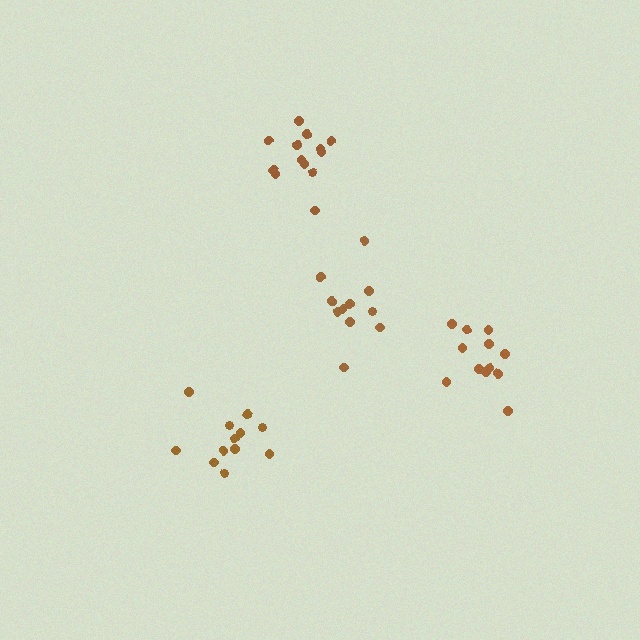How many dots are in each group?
Group 1: 12 dots, Group 2: 11 dots, Group 3: 12 dots, Group 4: 13 dots (48 total).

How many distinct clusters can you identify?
There are 4 distinct clusters.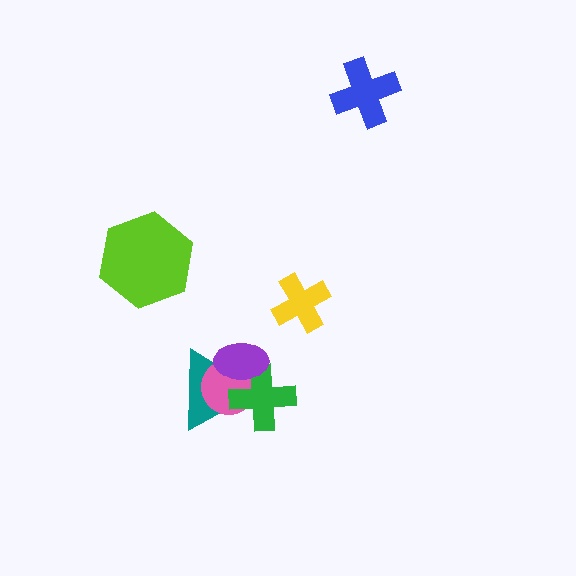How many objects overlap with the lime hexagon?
0 objects overlap with the lime hexagon.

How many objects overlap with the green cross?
3 objects overlap with the green cross.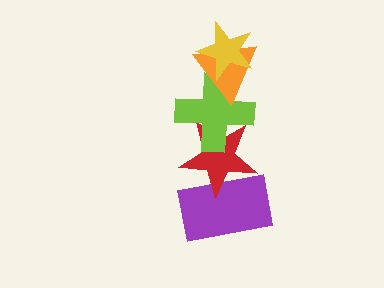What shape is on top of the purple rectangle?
The red star is on top of the purple rectangle.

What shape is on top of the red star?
The lime cross is on top of the red star.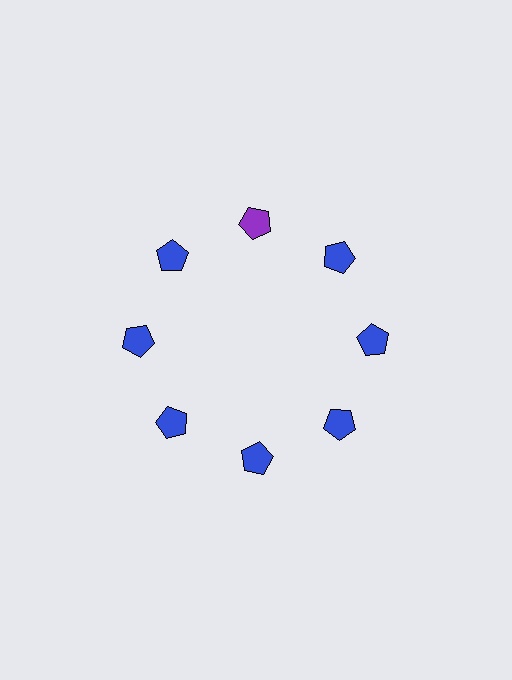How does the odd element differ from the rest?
It has a different color: purple instead of blue.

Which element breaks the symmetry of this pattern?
The purple pentagon at roughly the 12 o'clock position breaks the symmetry. All other shapes are blue pentagons.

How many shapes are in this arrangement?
There are 8 shapes arranged in a ring pattern.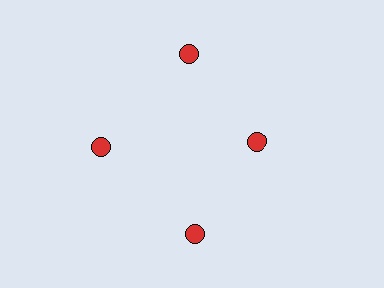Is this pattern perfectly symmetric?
No. The 4 red circles are arranged in a ring, but one element near the 3 o'clock position is pulled inward toward the center, breaking the 4-fold rotational symmetry.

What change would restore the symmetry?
The symmetry would be restored by moving it outward, back onto the ring so that all 4 circles sit at equal angles and equal distance from the center.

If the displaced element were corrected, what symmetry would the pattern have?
It would have 4-fold rotational symmetry — the pattern would map onto itself every 90 degrees.